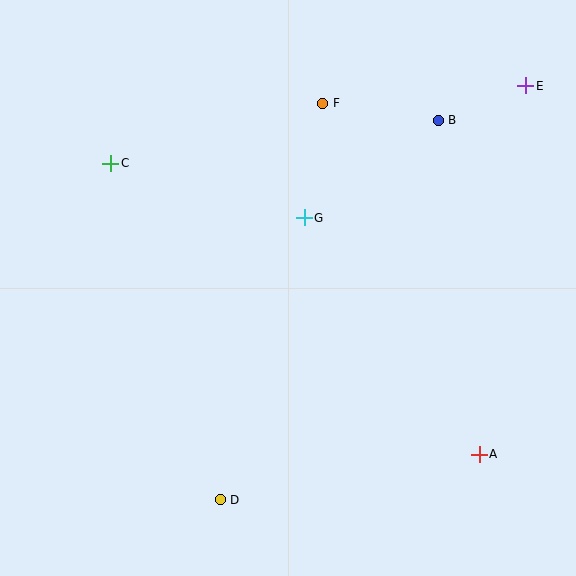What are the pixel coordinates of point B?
Point B is at (438, 120).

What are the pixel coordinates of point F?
Point F is at (323, 103).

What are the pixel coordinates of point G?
Point G is at (304, 218).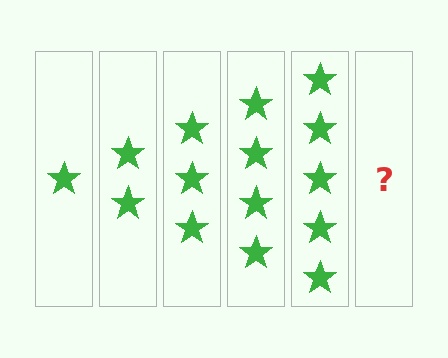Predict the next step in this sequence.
The next step is 6 stars.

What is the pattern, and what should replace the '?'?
The pattern is that each step adds one more star. The '?' should be 6 stars.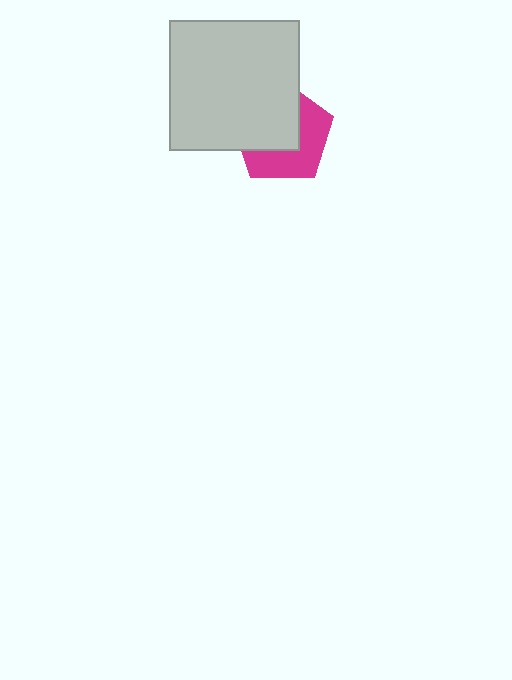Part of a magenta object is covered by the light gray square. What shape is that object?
It is a pentagon.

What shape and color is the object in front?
The object in front is a light gray square.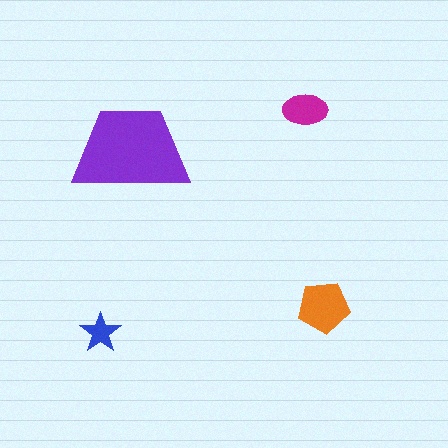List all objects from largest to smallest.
The purple trapezoid, the orange pentagon, the magenta ellipse, the blue star.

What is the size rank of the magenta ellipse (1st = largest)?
3rd.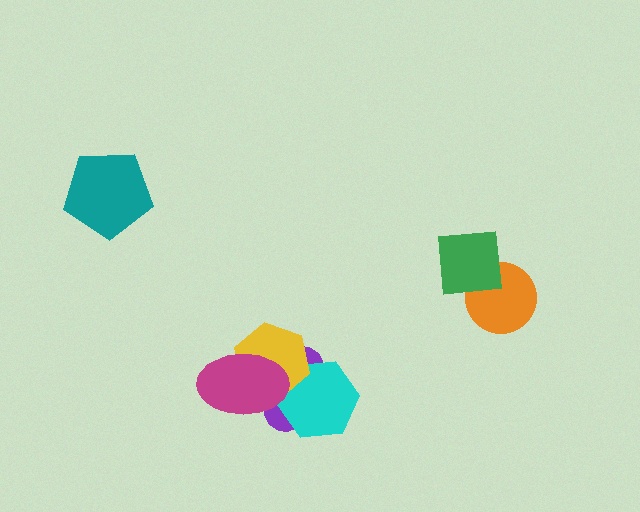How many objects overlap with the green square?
1 object overlaps with the green square.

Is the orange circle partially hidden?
Yes, it is partially covered by another shape.